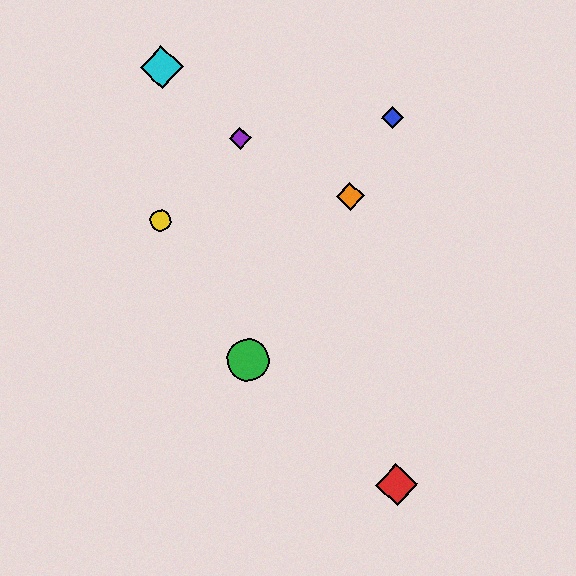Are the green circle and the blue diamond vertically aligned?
No, the green circle is at x≈248 and the blue diamond is at x≈393.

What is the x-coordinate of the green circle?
The green circle is at x≈248.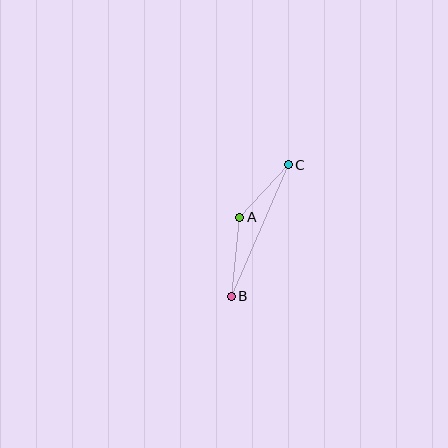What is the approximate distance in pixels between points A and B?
The distance between A and B is approximately 80 pixels.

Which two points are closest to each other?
Points A and C are closest to each other.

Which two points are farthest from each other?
Points B and C are farthest from each other.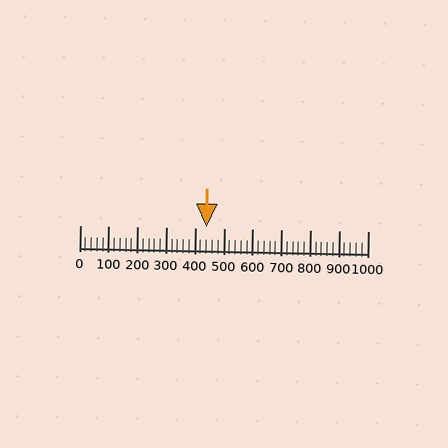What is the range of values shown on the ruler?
The ruler shows values from 0 to 1000.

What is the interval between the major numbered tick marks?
The major tick marks are spaced 100 units apart.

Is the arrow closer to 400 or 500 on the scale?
The arrow is closer to 400.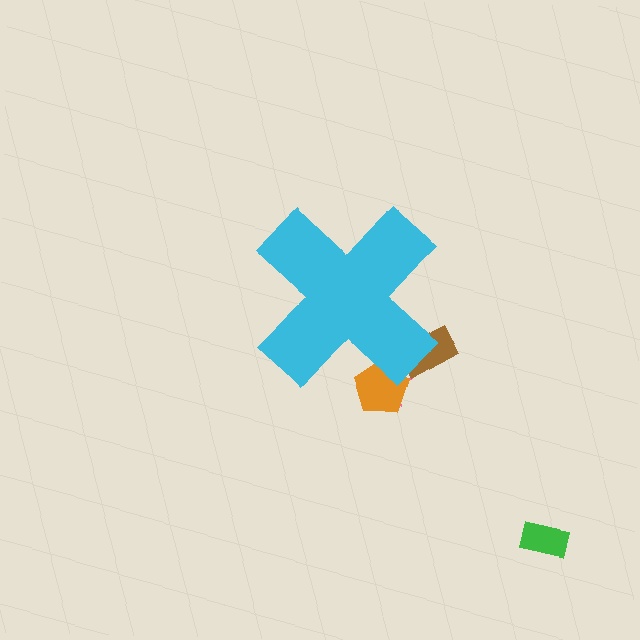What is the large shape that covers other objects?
A cyan cross.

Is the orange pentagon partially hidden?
Yes, the orange pentagon is partially hidden behind the cyan cross.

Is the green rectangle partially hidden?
No, the green rectangle is fully visible.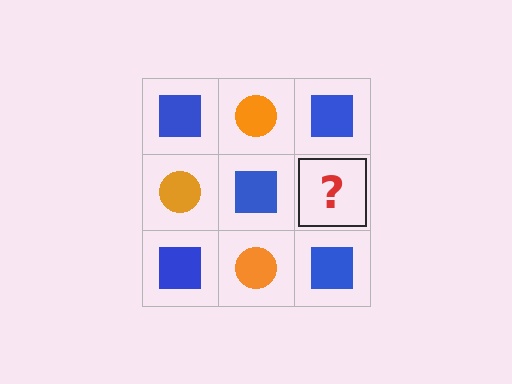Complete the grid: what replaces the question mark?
The question mark should be replaced with an orange circle.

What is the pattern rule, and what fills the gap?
The rule is that it alternates blue square and orange circle in a checkerboard pattern. The gap should be filled with an orange circle.